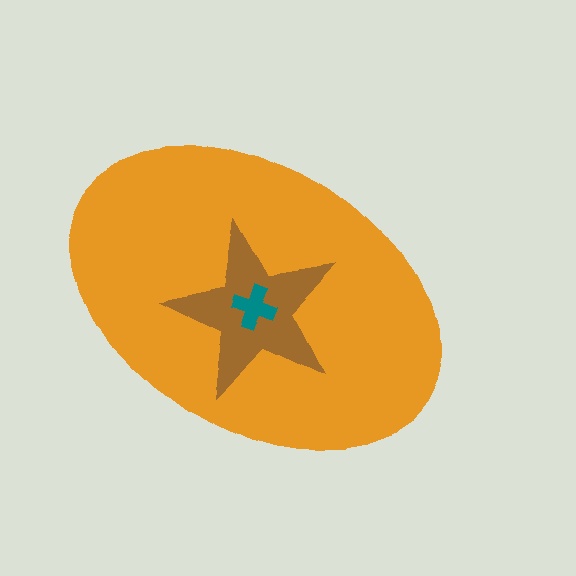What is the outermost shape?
The orange ellipse.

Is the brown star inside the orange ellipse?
Yes.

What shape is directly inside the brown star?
The teal cross.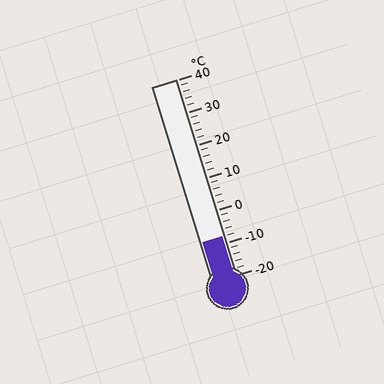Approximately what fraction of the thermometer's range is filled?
The thermometer is filled to approximately 20% of its range.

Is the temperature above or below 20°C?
The temperature is below 20°C.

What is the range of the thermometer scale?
The thermometer scale ranges from -20°C to 40°C.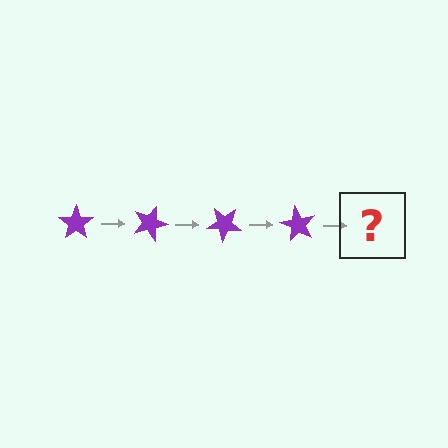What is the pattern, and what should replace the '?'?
The pattern is that the star rotates 20 degrees each step. The '?' should be a purple star rotated 80 degrees.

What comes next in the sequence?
The next element should be a purple star rotated 80 degrees.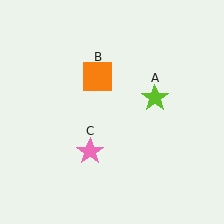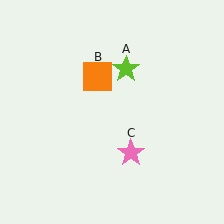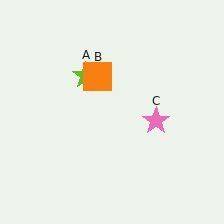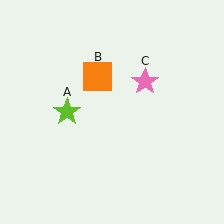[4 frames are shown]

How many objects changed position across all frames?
2 objects changed position: lime star (object A), pink star (object C).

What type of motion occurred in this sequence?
The lime star (object A), pink star (object C) rotated counterclockwise around the center of the scene.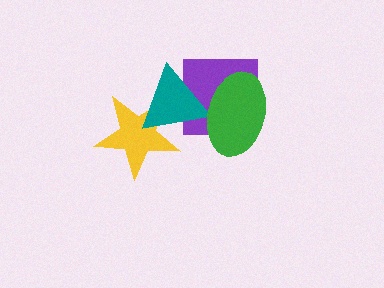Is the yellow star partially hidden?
Yes, it is partially covered by another shape.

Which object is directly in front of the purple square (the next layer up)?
The teal triangle is directly in front of the purple square.